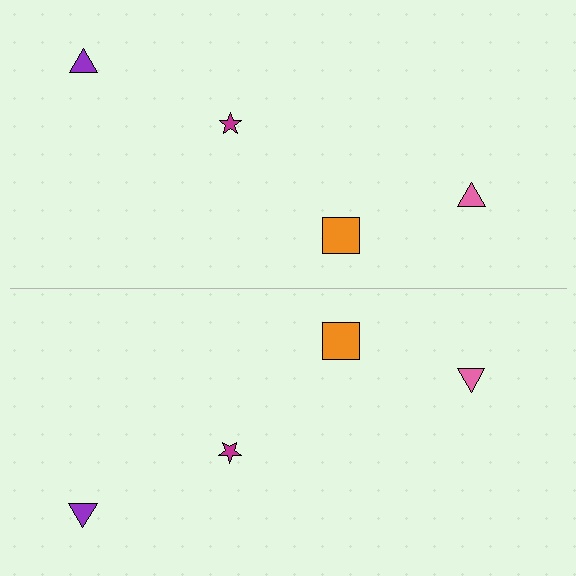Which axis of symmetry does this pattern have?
The pattern has a horizontal axis of symmetry running through the center of the image.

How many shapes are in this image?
There are 8 shapes in this image.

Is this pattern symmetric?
Yes, this pattern has bilateral (reflection) symmetry.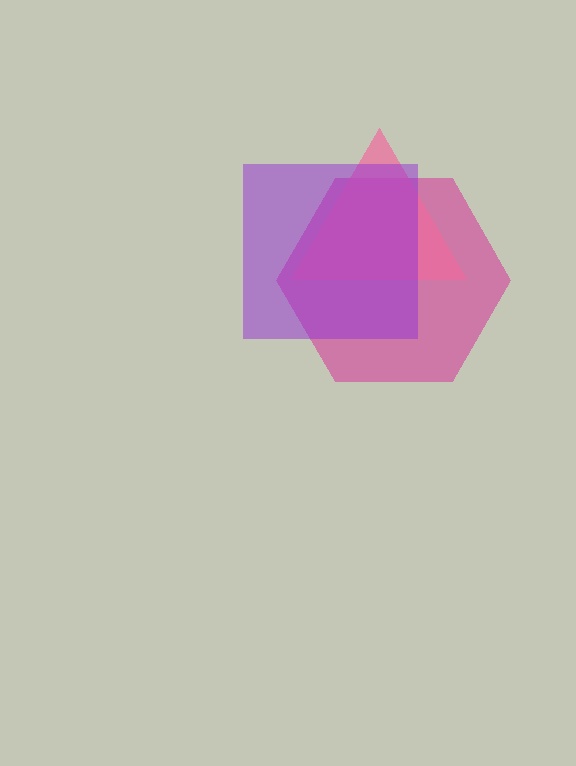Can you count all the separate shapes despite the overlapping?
Yes, there are 3 separate shapes.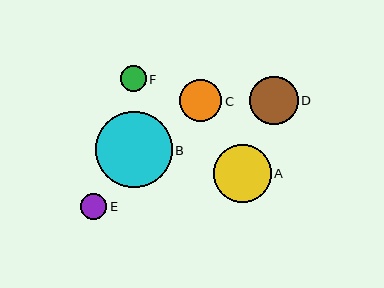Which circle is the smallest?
Circle F is the smallest with a size of approximately 26 pixels.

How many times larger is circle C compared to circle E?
Circle C is approximately 1.6 times the size of circle E.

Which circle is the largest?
Circle B is the largest with a size of approximately 76 pixels.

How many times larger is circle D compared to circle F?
Circle D is approximately 1.9 times the size of circle F.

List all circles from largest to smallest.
From largest to smallest: B, A, D, C, E, F.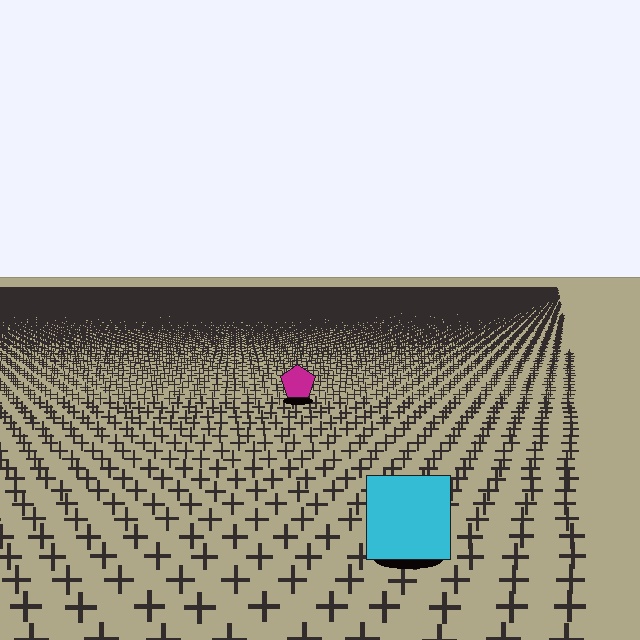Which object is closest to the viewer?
The cyan square is closest. The texture marks near it are larger and more spread out.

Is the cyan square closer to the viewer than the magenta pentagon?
Yes. The cyan square is closer — you can tell from the texture gradient: the ground texture is coarser near it.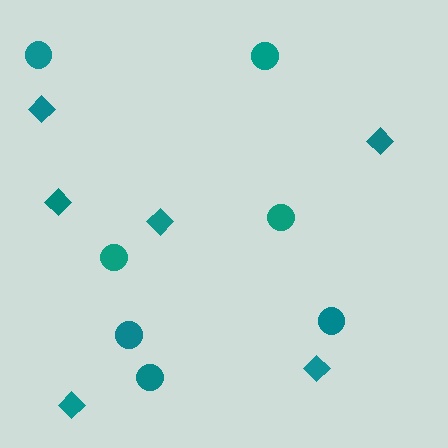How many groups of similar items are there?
There are 2 groups: one group of circles (7) and one group of diamonds (6).